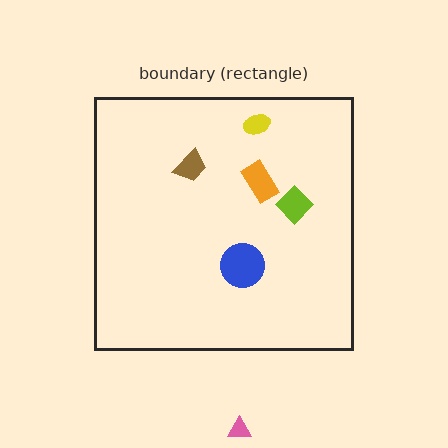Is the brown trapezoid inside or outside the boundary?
Inside.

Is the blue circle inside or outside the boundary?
Inside.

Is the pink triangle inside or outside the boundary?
Outside.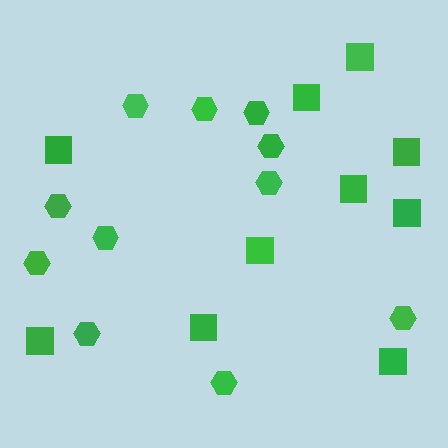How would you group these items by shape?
There are 2 groups: one group of squares (10) and one group of hexagons (11).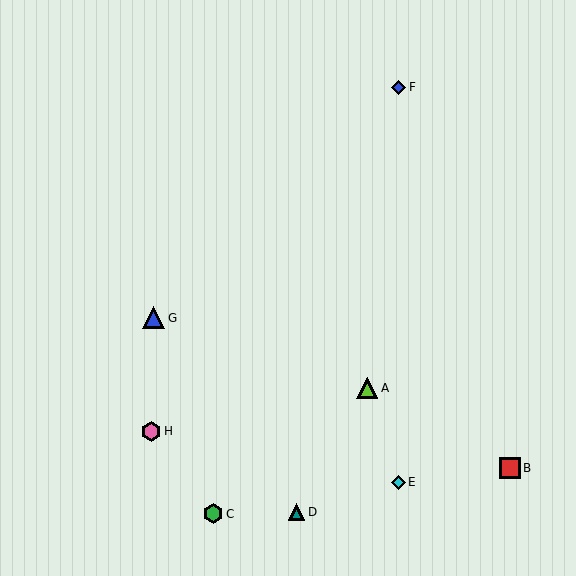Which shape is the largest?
The blue triangle (labeled G) is the largest.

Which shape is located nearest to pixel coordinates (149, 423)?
The pink hexagon (labeled H) at (151, 431) is nearest to that location.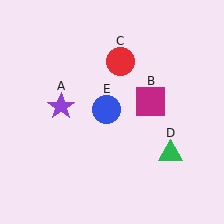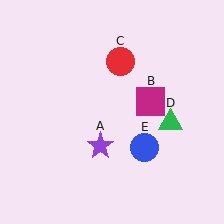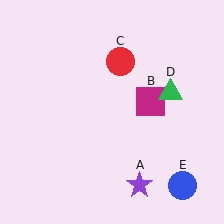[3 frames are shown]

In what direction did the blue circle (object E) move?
The blue circle (object E) moved down and to the right.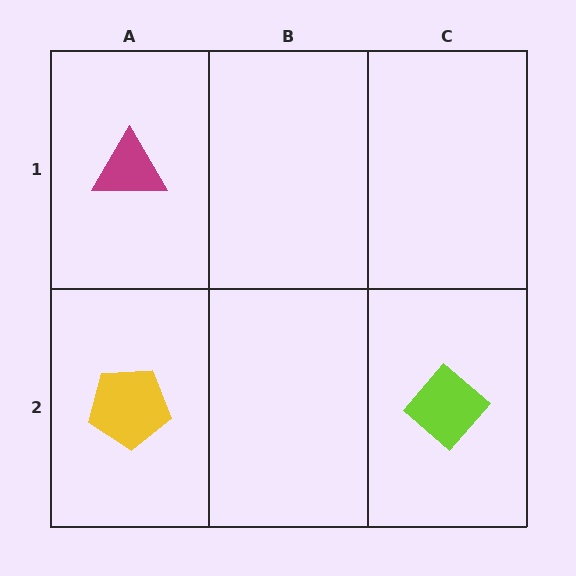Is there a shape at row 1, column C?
No, that cell is empty.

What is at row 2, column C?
A lime diamond.